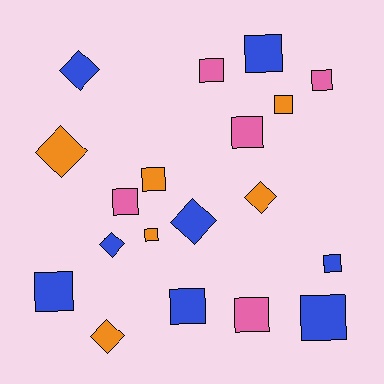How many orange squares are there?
There are 3 orange squares.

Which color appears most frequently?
Blue, with 8 objects.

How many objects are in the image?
There are 19 objects.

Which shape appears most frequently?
Square, with 13 objects.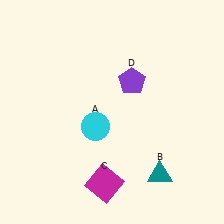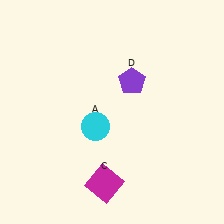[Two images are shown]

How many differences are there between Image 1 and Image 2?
There is 1 difference between the two images.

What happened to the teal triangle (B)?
The teal triangle (B) was removed in Image 2. It was in the bottom-right area of Image 1.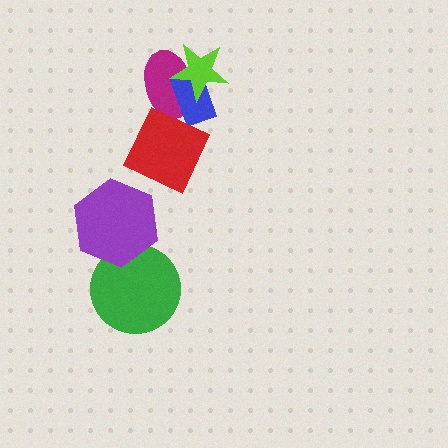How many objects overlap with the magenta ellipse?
3 objects overlap with the magenta ellipse.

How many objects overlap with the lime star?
2 objects overlap with the lime star.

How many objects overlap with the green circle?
1 object overlaps with the green circle.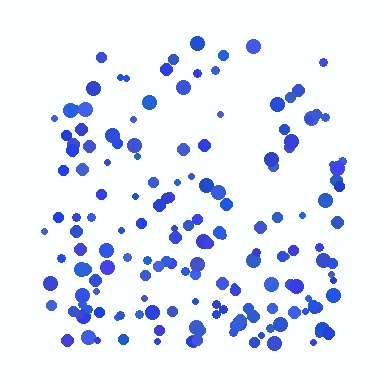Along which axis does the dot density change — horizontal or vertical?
Vertical.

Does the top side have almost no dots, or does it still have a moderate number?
Still a moderate number, just noticeably fewer than the bottom.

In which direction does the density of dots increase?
From top to bottom, with the bottom side densest.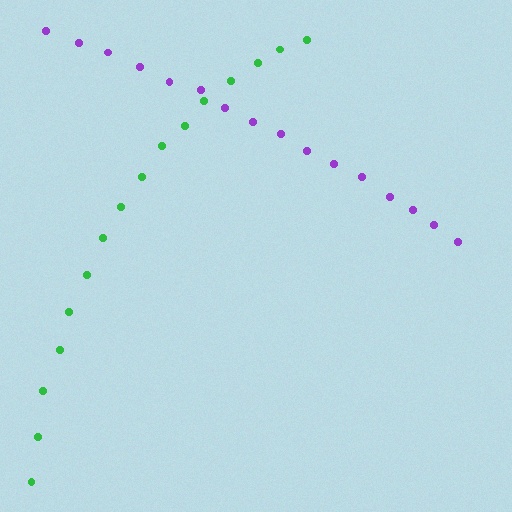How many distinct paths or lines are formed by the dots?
There are 2 distinct paths.